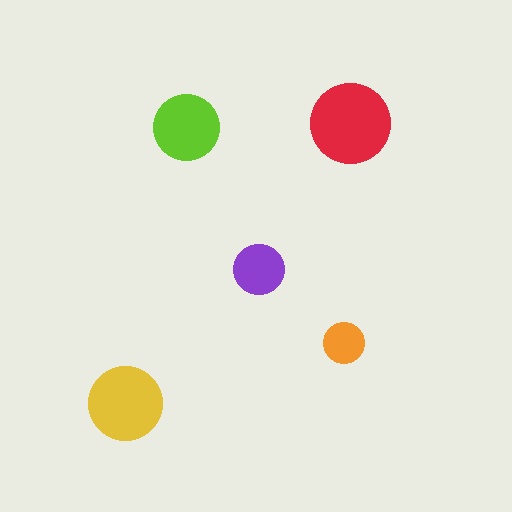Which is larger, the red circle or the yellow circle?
The red one.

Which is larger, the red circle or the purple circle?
The red one.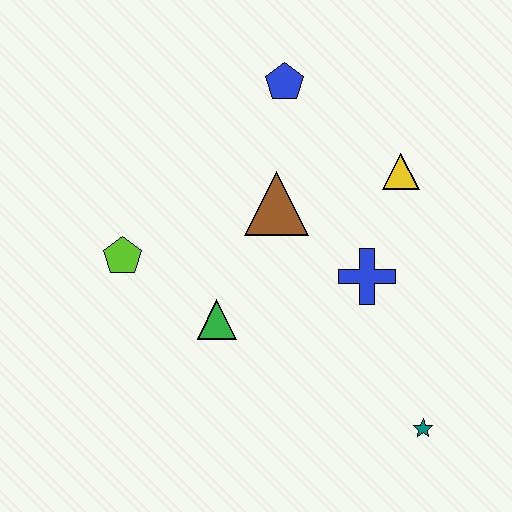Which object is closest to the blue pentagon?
The brown triangle is closest to the blue pentagon.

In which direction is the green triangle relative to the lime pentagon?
The green triangle is to the right of the lime pentagon.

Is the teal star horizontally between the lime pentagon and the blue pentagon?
No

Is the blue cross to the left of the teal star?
Yes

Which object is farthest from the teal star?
The blue pentagon is farthest from the teal star.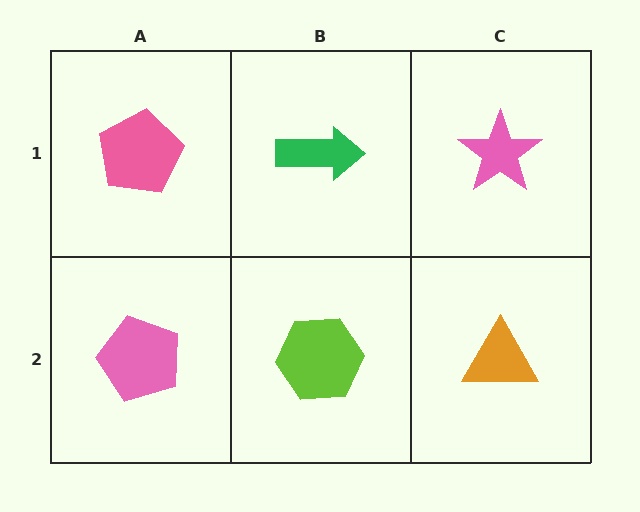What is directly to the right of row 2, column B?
An orange triangle.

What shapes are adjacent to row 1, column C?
An orange triangle (row 2, column C), a green arrow (row 1, column B).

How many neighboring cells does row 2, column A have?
2.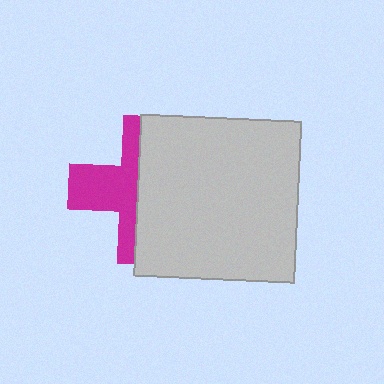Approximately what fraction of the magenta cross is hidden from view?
Roughly 56% of the magenta cross is hidden behind the light gray square.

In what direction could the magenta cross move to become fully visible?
The magenta cross could move left. That would shift it out from behind the light gray square entirely.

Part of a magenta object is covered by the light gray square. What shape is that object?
It is a cross.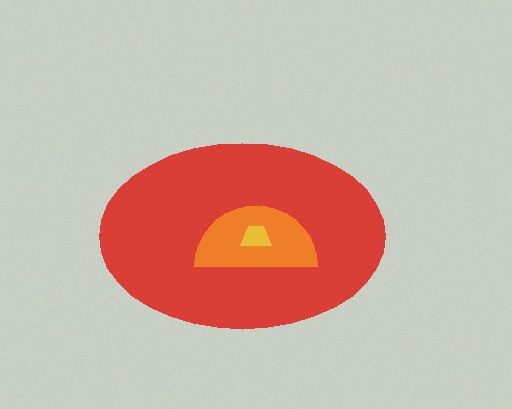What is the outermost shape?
The red ellipse.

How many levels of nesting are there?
3.